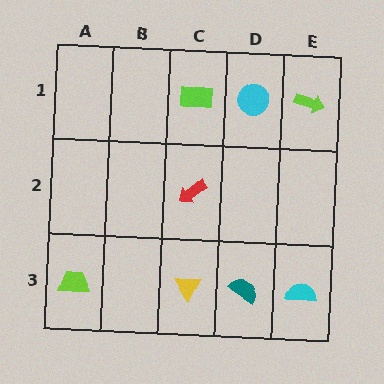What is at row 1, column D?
A cyan circle.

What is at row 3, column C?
A yellow triangle.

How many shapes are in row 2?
1 shape.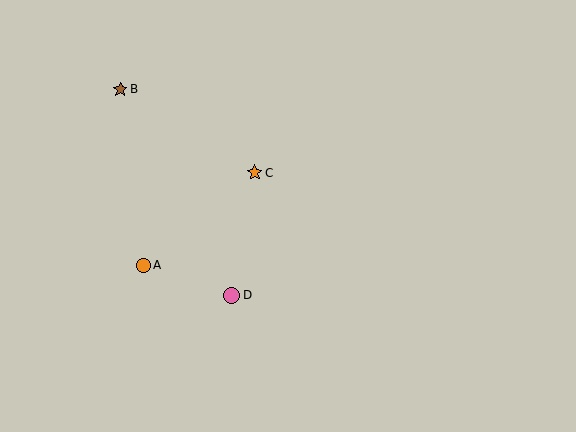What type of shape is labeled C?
Shape C is an orange star.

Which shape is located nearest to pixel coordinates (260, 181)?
The orange star (labeled C) at (255, 173) is nearest to that location.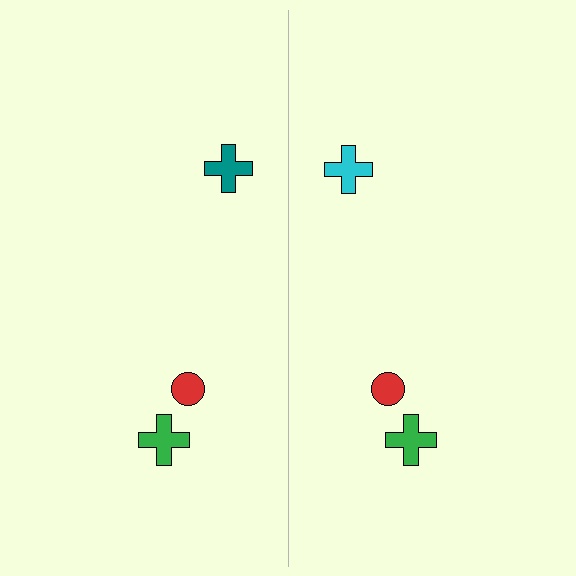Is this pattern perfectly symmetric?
No, the pattern is not perfectly symmetric. The cyan cross on the right side breaks the symmetry — its mirror counterpart is teal.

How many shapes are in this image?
There are 6 shapes in this image.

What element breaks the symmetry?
The cyan cross on the right side breaks the symmetry — its mirror counterpart is teal.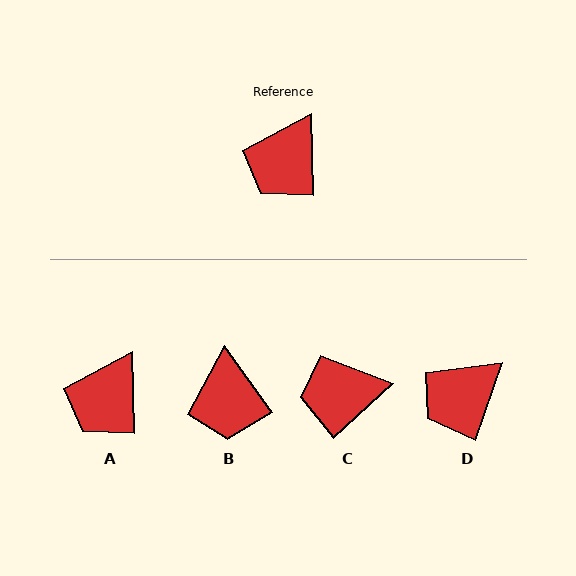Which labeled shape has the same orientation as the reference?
A.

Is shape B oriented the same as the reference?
No, it is off by about 34 degrees.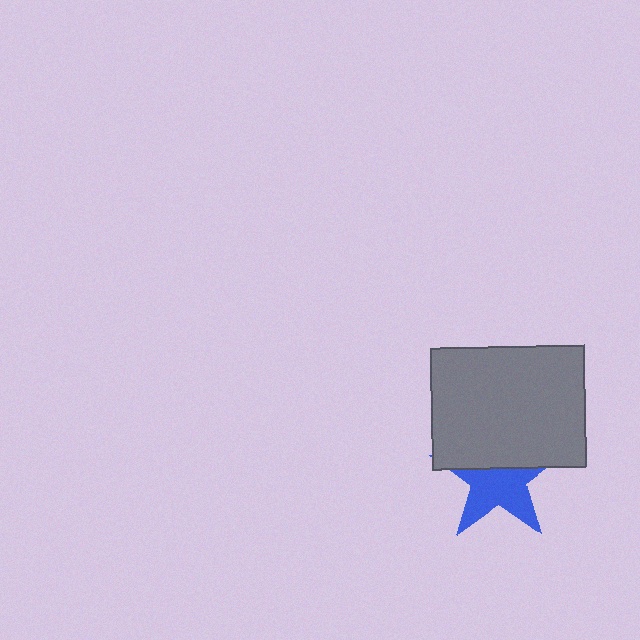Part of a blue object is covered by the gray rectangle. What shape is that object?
It is a star.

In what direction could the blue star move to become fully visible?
The blue star could move down. That would shift it out from behind the gray rectangle entirely.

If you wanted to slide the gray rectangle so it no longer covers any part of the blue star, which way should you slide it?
Slide it up — that is the most direct way to separate the two shapes.